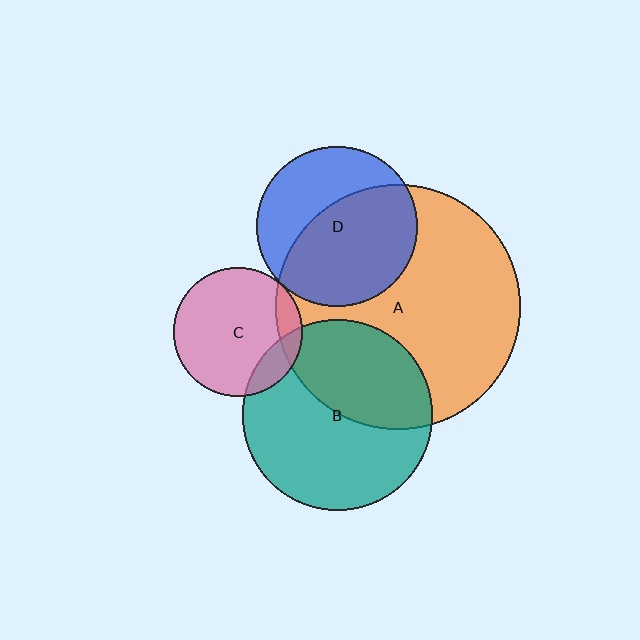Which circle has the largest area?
Circle A (orange).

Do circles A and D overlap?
Yes.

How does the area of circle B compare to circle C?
Approximately 2.2 times.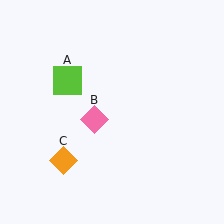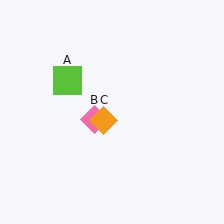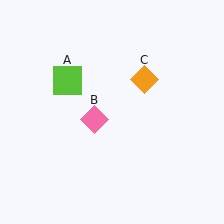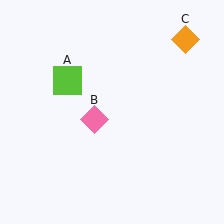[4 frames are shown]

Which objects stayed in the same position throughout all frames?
Lime square (object A) and pink diamond (object B) remained stationary.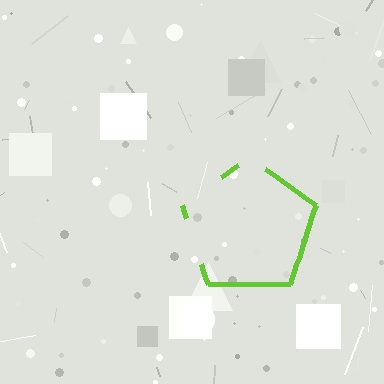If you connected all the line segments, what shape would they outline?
They would outline a pentagon.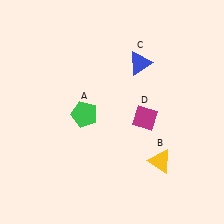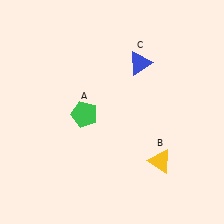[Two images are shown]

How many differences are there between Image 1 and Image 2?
There is 1 difference between the two images.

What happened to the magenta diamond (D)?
The magenta diamond (D) was removed in Image 2. It was in the bottom-right area of Image 1.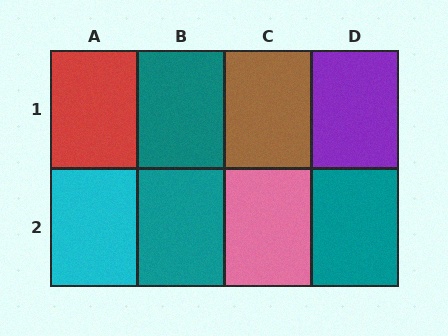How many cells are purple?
1 cell is purple.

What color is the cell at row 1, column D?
Purple.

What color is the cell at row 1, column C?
Brown.